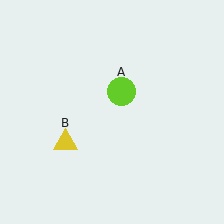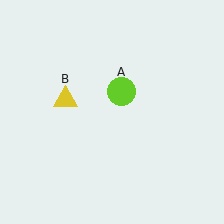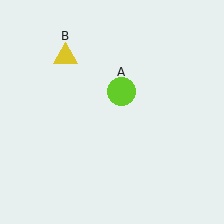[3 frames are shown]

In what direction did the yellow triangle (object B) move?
The yellow triangle (object B) moved up.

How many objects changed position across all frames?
1 object changed position: yellow triangle (object B).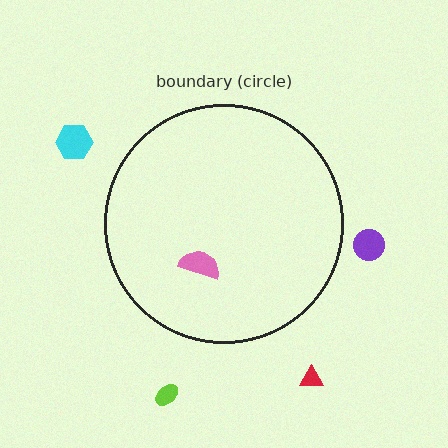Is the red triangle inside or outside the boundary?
Outside.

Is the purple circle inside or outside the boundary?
Outside.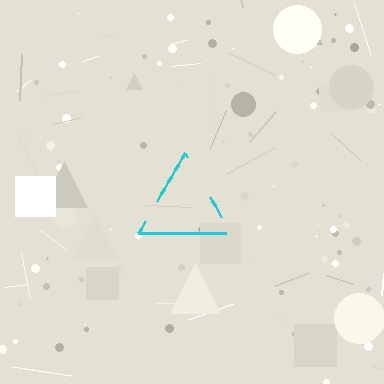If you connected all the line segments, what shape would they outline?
They would outline a triangle.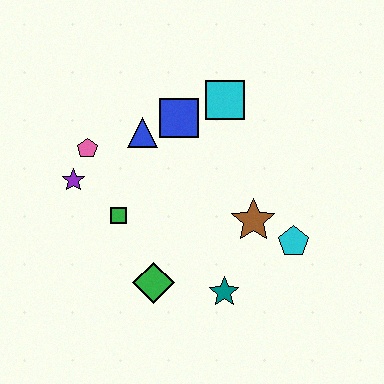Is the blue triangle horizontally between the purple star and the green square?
No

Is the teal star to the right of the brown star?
No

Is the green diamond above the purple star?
No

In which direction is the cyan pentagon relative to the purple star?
The cyan pentagon is to the right of the purple star.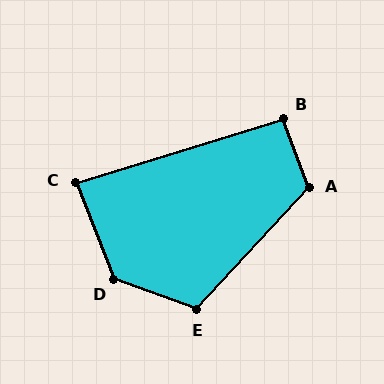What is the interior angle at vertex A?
Approximately 117 degrees (obtuse).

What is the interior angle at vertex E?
Approximately 113 degrees (obtuse).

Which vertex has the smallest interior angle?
C, at approximately 85 degrees.